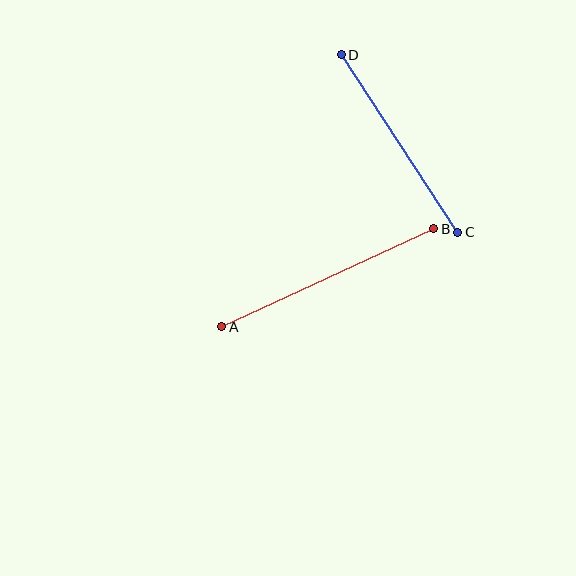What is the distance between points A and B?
The distance is approximately 233 pixels.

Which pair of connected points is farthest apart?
Points A and B are farthest apart.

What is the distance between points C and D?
The distance is approximately 212 pixels.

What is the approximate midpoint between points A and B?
The midpoint is at approximately (328, 278) pixels.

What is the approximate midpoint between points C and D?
The midpoint is at approximately (399, 143) pixels.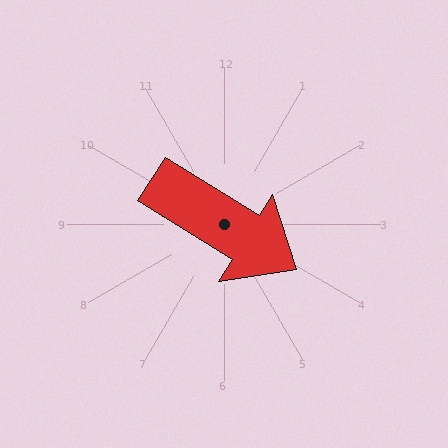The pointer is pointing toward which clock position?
Roughly 4 o'clock.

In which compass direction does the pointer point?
Southeast.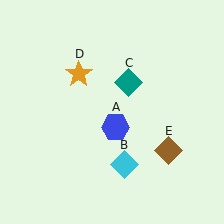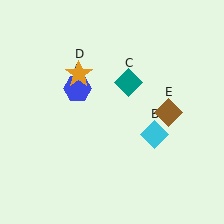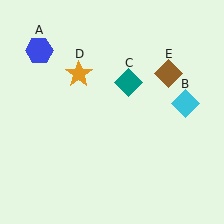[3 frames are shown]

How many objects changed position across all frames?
3 objects changed position: blue hexagon (object A), cyan diamond (object B), brown diamond (object E).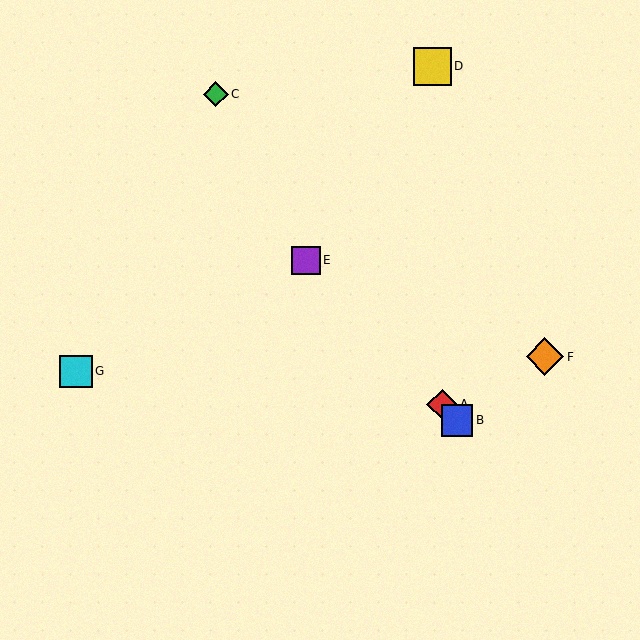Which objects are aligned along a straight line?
Objects A, B, E are aligned along a straight line.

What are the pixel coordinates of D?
Object D is at (432, 66).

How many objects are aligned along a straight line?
3 objects (A, B, E) are aligned along a straight line.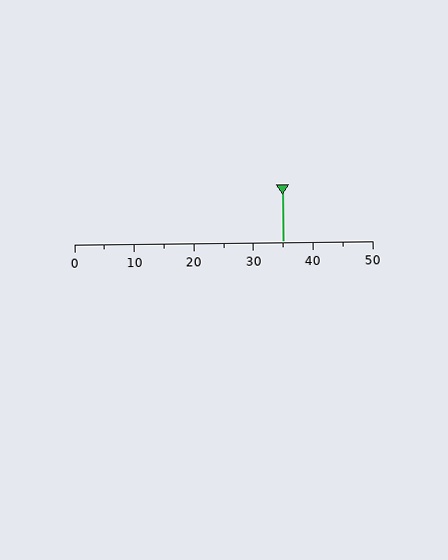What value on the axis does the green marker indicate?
The marker indicates approximately 35.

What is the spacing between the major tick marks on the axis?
The major ticks are spaced 10 apart.